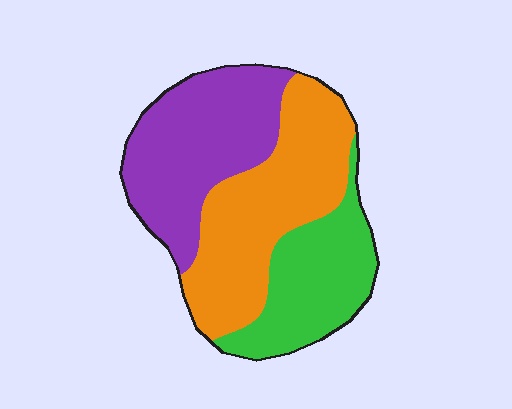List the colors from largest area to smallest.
From largest to smallest: orange, purple, green.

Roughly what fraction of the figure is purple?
Purple takes up about one third (1/3) of the figure.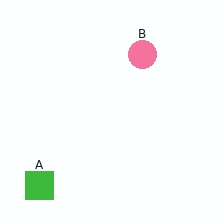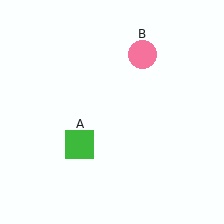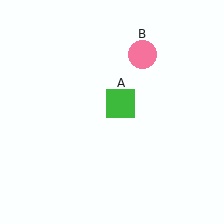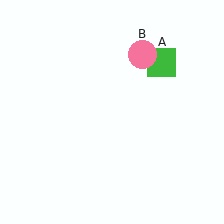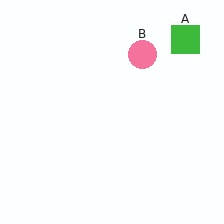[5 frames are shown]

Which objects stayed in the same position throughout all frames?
Pink circle (object B) remained stationary.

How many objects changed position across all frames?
1 object changed position: green square (object A).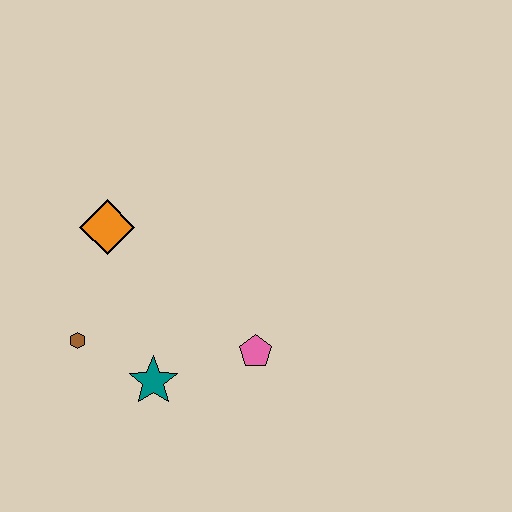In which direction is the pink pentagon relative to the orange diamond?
The pink pentagon is to the right of the orange diamond.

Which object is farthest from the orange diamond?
The pink pentagon is farthest from the orange diamond.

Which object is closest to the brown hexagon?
The teal star is closest to the brown hexagon.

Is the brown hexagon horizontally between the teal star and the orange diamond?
No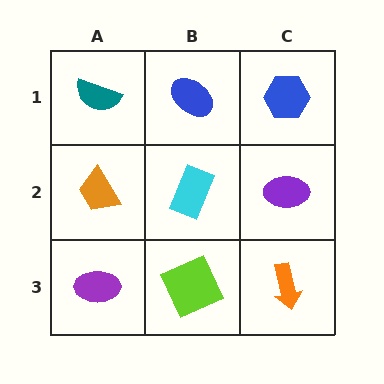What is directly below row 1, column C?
A purple ellipse.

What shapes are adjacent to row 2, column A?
A teal semicircle (row 1, column A), a purple ellipse (row 3, column A), a cyan rectangle (row 2, column B).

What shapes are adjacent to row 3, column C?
A purple ellipse (row 2, column C), a lime square (row 3, column B).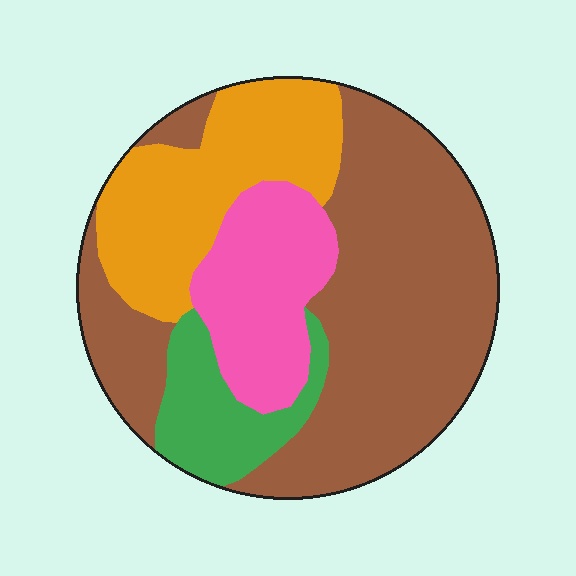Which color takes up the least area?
Green, at roughly 10%.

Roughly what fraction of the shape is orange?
Orange takes up between a sixth and a third of the shape.